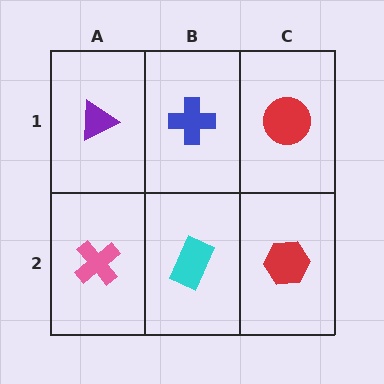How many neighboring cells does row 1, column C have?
2.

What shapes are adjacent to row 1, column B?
A cyan rectangle (row 2, column B), a purple triangle (row 1, column A), a red circle (row 1, column C).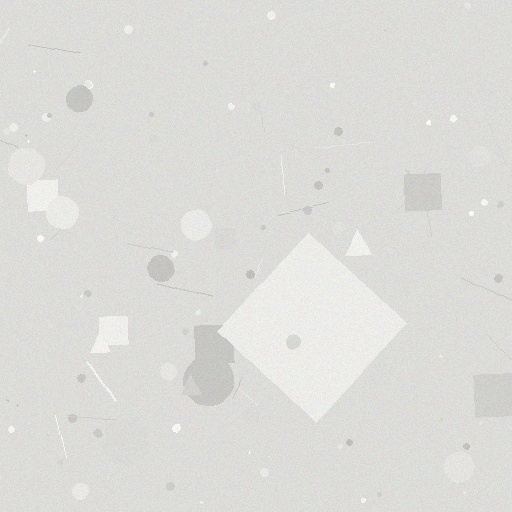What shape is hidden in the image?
A diamond is hidden in the image.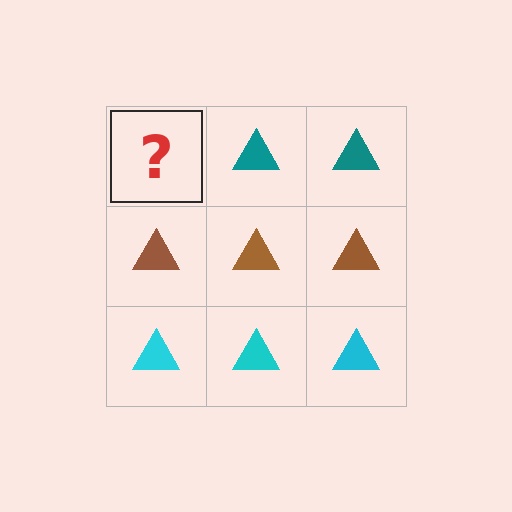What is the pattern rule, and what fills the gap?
The rule is that each row has a consistent color. The gap should be filled with a teal triangle.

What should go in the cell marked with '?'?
The missing cell should contain a teal triangle.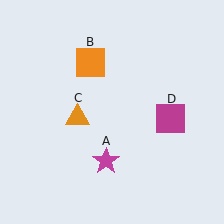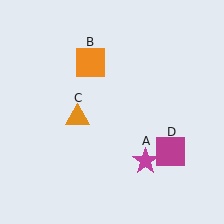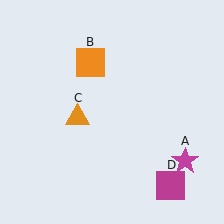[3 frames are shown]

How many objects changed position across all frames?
2 objects changed position: magenta star (object A), magenta square (object D).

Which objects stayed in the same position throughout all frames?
Orange square (object B) and orange triangle (object C) remained stationary.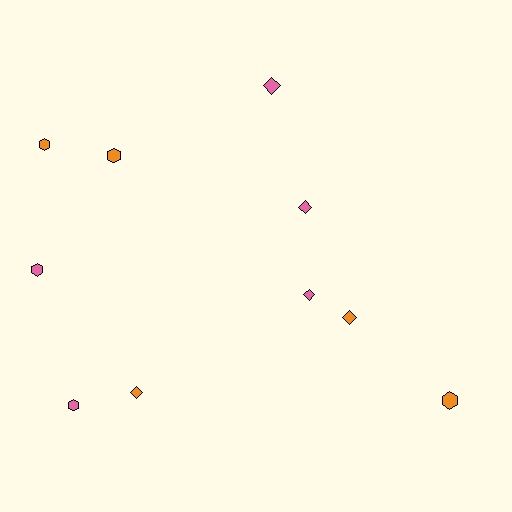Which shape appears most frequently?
Hexagon, with 5 objects.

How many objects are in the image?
There are 10 objects.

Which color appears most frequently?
Pink, with 5 objects.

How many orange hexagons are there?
There are 3 orange hexagons.